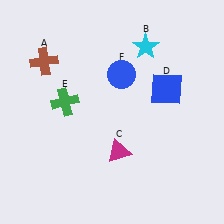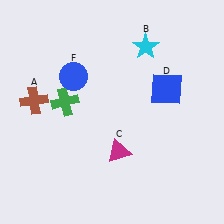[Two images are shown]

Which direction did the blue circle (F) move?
The blue circle (F) moved left.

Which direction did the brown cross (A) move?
The brown cross (A) moved down.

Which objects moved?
The objects that moved are: the brown cross (A), the blue circle (F).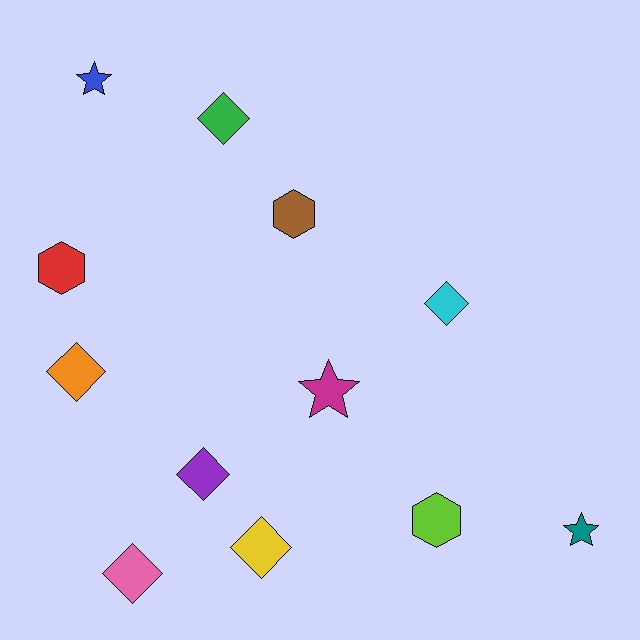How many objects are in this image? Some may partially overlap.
There are 12 objects.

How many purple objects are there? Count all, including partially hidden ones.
There is 1 purple object.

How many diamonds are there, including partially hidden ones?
There are 6 diamonds.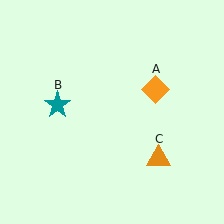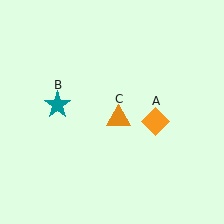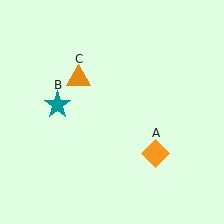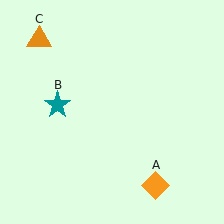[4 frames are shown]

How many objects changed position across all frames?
2 objects changed position: orange diamond (object A), orange triangle (object C).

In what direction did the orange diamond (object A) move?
The orange diamond (object A) moved down.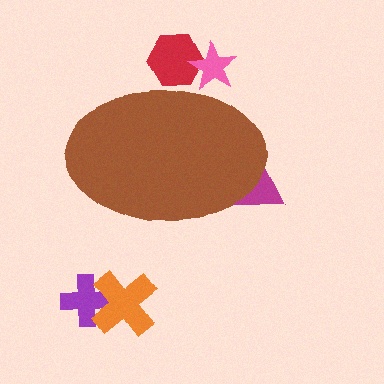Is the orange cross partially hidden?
No, the orange cross is fully visible.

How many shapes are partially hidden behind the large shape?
3 shapes are partially hidden.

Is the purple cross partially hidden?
No, the purple cross is fully visible.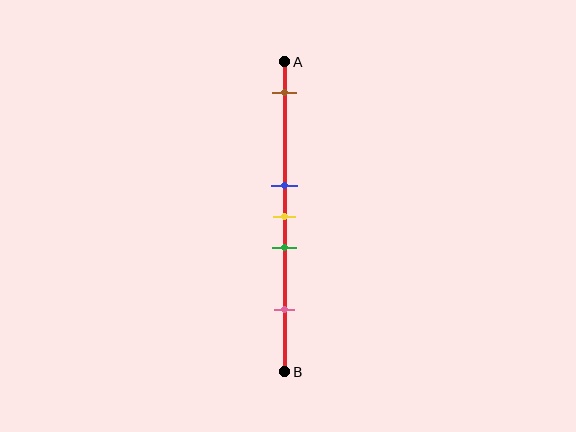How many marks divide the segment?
There are 5 marks dividing the segment.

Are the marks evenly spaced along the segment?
No, the marks are not evenly spaced.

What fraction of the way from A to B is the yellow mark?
The yellow mark is approximately 50% (0.5) of the way from A to B.